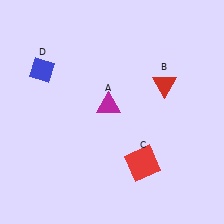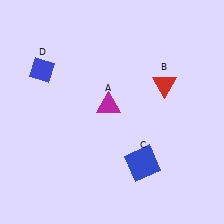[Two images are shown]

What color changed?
The square (C) changed from red in Image 1 to blue in Image 2.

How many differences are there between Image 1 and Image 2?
There is 1 difference between the two images.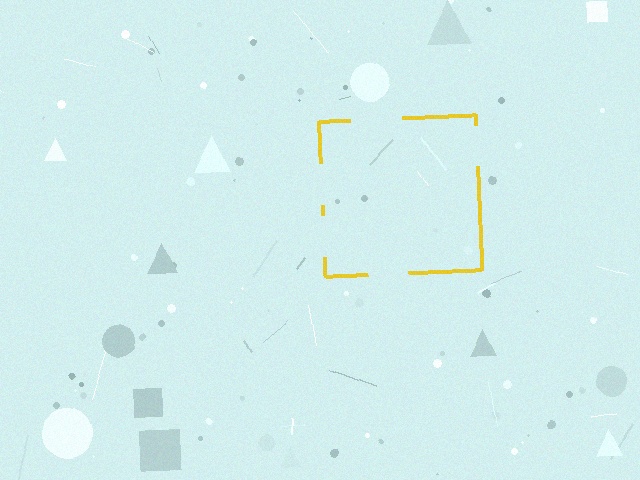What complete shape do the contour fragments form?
The contour fragments form a square.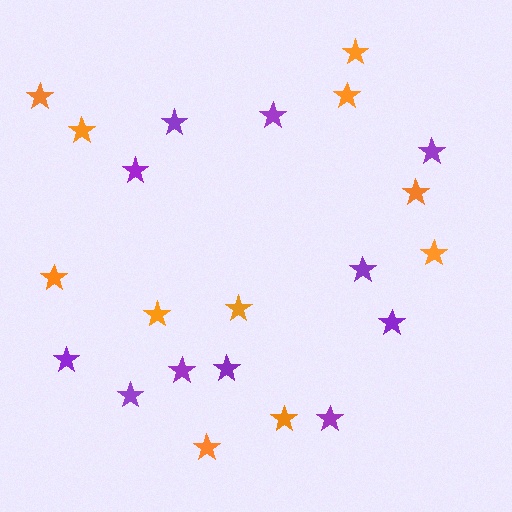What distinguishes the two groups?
There are 2 groups: one group of purple stars (11) and one group of orange stars (11).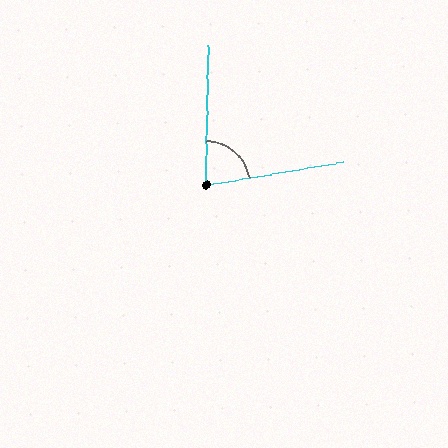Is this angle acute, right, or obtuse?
It is acute.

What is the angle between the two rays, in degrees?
Approximately 79 degrees.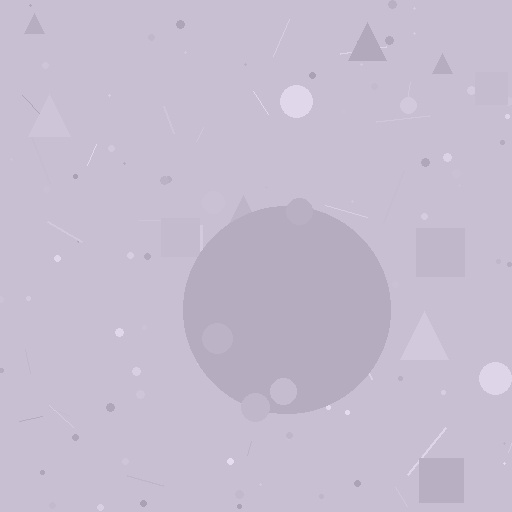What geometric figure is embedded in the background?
A circle is embedded in the background.